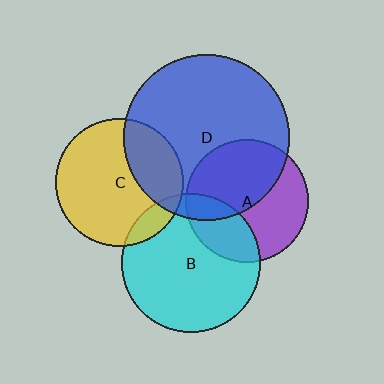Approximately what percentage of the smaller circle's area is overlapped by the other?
Approximately 30%.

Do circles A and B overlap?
Yes.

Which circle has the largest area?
Circle D (blue).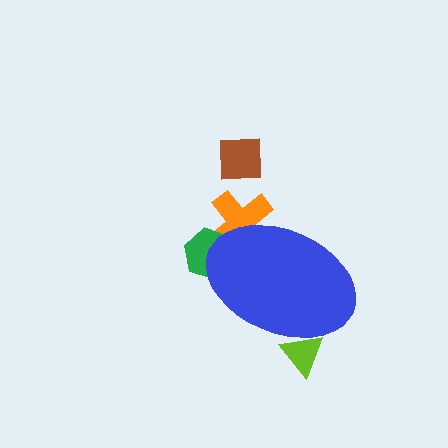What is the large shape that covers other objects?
A blue ellipse.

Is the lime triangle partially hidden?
Yes, the lime triangle is partially hidden behind the blue ellipse.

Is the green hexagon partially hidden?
Yes, the green hexagon is partially hidden behind the blue ellipse.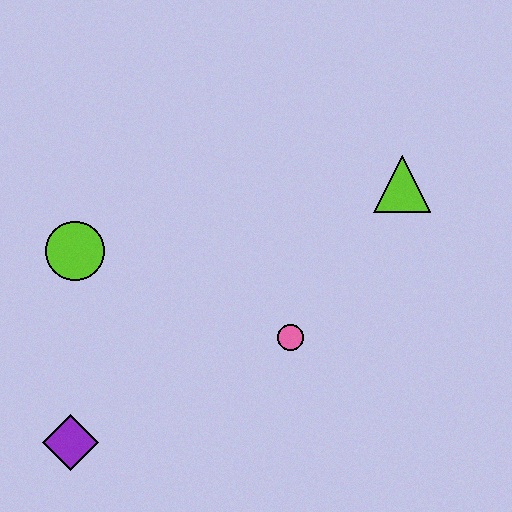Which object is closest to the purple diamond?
The lime circle is closest to the purple diamond.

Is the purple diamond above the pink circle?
No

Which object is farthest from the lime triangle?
The purple diamond is farthest from the lime triangle.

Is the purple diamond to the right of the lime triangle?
No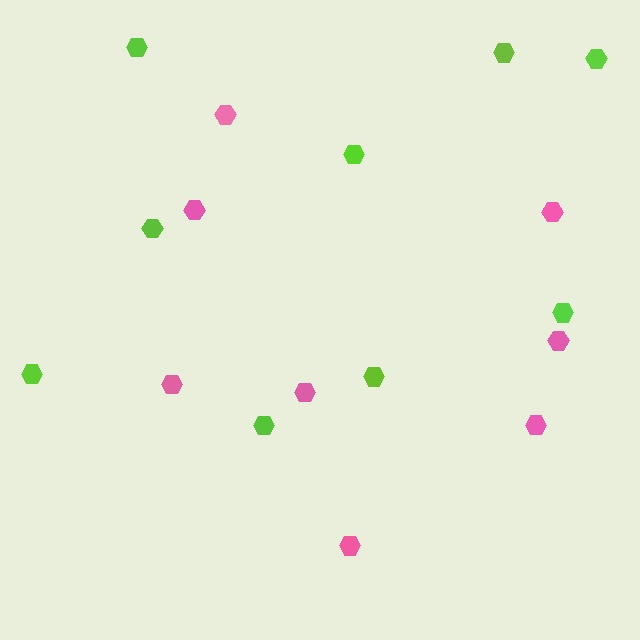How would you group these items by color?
There are 2 groups: one group of pink hexagons (8) and one group of lime hexagons (9).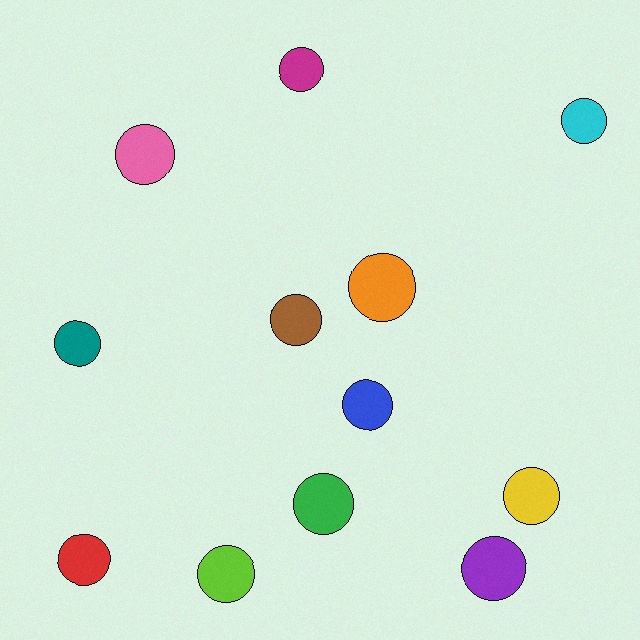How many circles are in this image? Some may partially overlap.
There are 12 circles.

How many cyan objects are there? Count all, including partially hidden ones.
There is 1 cyan object.